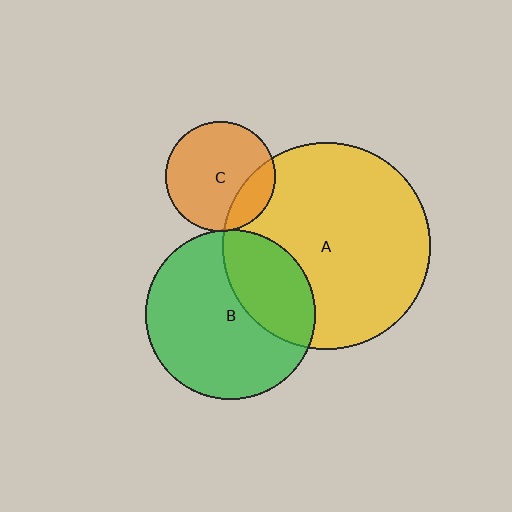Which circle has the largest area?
Circle A (yellow).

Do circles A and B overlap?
Yes.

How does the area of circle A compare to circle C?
Approximately 3.5 times.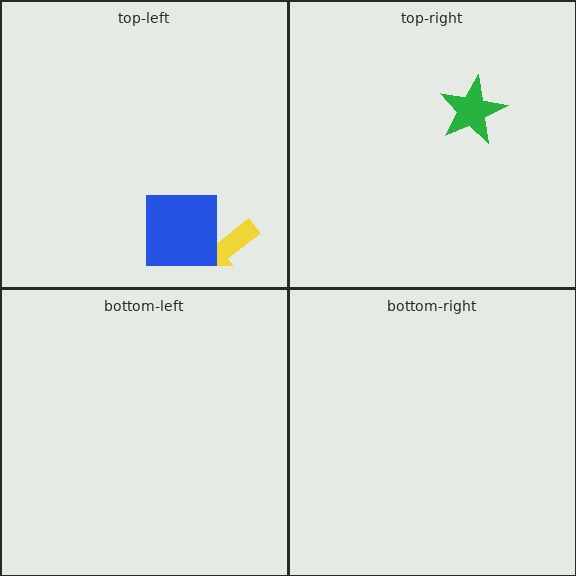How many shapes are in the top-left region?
2.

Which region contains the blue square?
The top-left region.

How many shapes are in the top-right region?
1.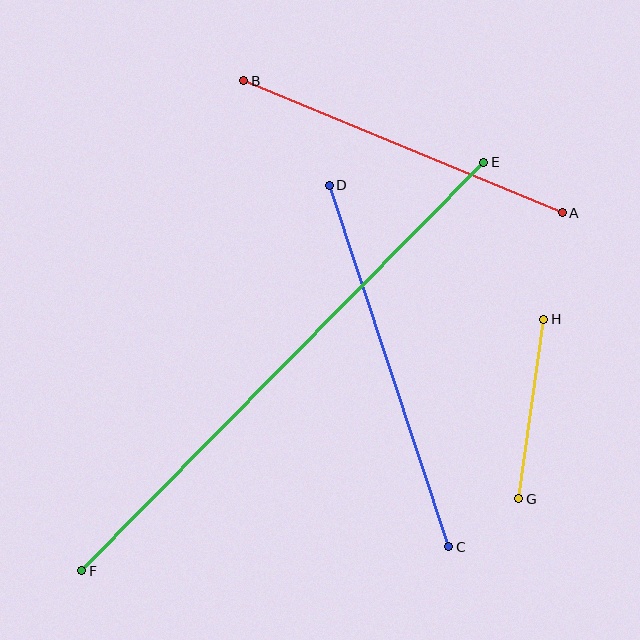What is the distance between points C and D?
The distance is approximately 381 pixels.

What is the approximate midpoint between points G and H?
The midpoint is at approximately (531, 409) pixels.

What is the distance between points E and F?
The distance is approximately 573 pixels.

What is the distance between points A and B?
The distance is approximately 345 pixels.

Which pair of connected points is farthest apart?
Points E and F are farthest apart.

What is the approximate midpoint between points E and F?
The midpoint is at approximately (283, 367) pixels.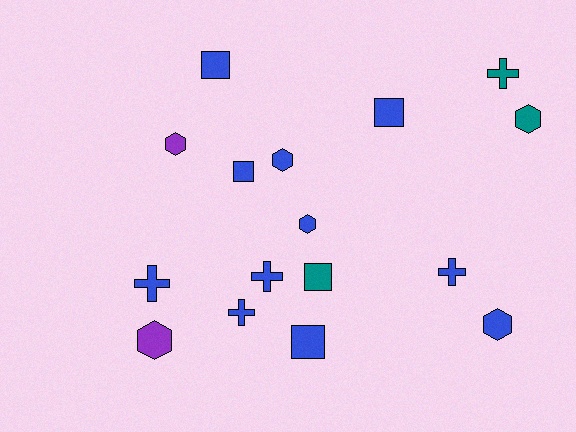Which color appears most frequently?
Blue, with 11 objects.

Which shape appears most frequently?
Hexagon, with 6 objects.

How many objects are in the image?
There are 16 objects.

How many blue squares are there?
There are 4 blue squares.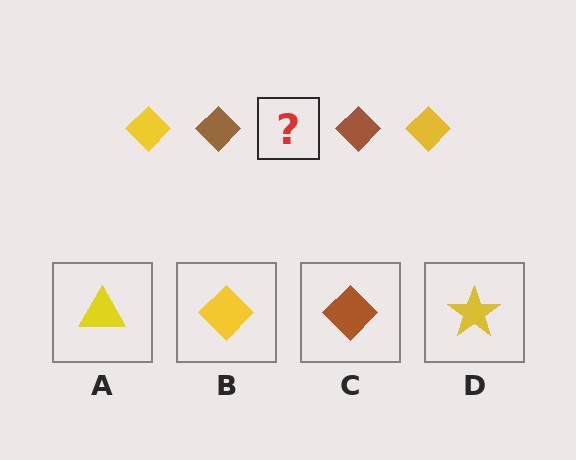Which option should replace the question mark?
Option B.